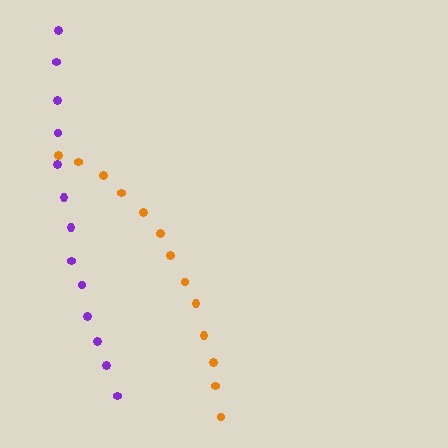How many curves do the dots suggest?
There are 2 distinct paths.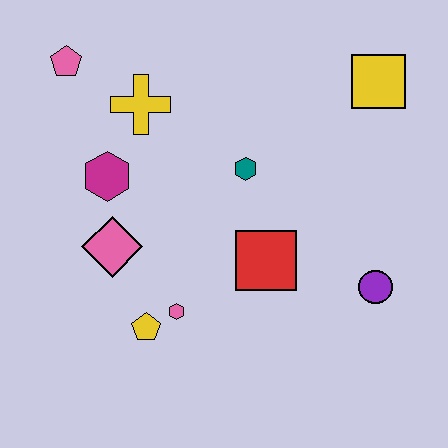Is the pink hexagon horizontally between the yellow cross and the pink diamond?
No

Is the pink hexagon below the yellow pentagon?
No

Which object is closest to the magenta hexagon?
The pink diamond is closest to the magenta hexagon.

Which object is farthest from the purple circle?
The pink pentagon is farthest from the purple circle.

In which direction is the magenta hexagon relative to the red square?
The magenta hexagon is to the left of the red square.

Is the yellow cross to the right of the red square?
No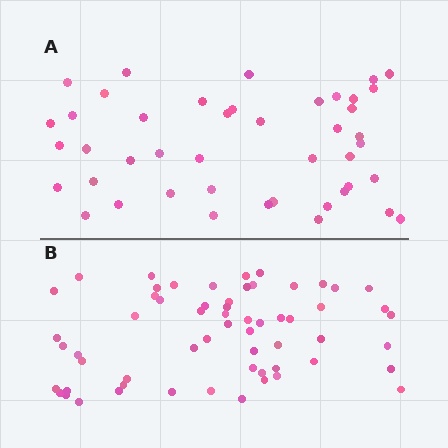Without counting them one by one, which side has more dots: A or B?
Region B (the bottom region) has more dots.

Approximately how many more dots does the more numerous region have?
Region B has approximately 15 more dots than region A.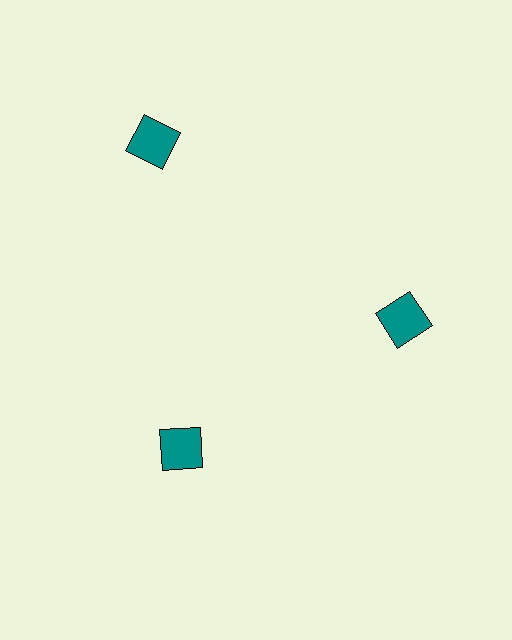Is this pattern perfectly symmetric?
No. The 3 teal squares are arranged in a ring, but one element near the 11 o'clock position is pushed outward from the center, breaking the 3-fold rotational symmetry.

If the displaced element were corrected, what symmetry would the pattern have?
It would have 3-fold rotational symmetry — the pattern would map onto itself every 120 degrees.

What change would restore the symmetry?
The symmetry would be restored by moving it inward, back onto the ring so that all 3 squares sit at equal angles and equal distance from the center.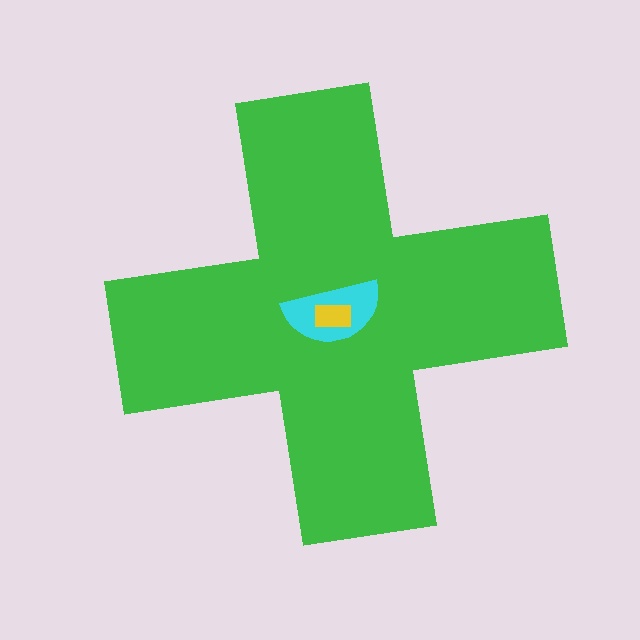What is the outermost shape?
The green cross.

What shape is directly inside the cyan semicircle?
The yellow rectangle.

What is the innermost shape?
The yellow rectangle.